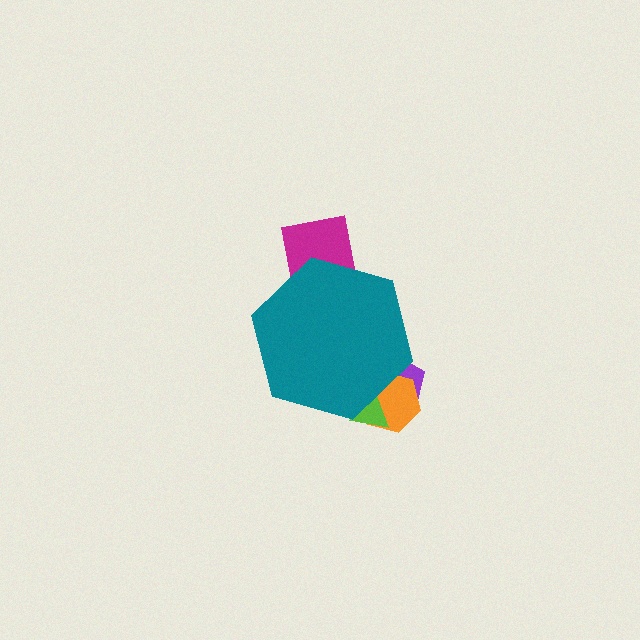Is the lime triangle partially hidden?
Yes, the lime triangle is partially hidden behind the teal hexagon.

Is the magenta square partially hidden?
Yes, the magenta square is partially hidden behind the teal hexagon.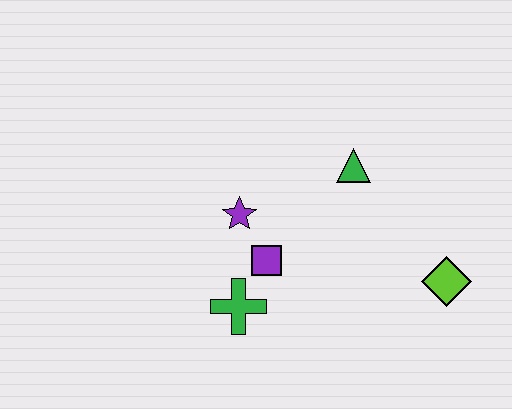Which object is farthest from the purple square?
The lime diamond is farthest from the purple square.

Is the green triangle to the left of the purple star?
No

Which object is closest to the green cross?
The purple square is closest to the green cross.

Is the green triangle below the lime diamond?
No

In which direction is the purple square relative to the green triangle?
The purple square is below the green triangle.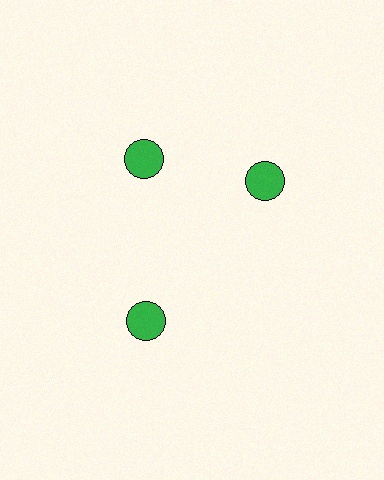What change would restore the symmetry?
The symmetry would be restored by rotating it back into even spacing with its neighbors so that all 3 circles sit at equal angles and equal distance from the center.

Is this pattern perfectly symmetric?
No. The 3 green circles are arranged in a ring, but one element near the 3 o'clock position is rotated out of alignment along the ring, breaking the 3-fold rotational symmetry.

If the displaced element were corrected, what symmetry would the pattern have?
It would have 3-fold rotational symmetry — the pattern would map onto itself every 120 degrees.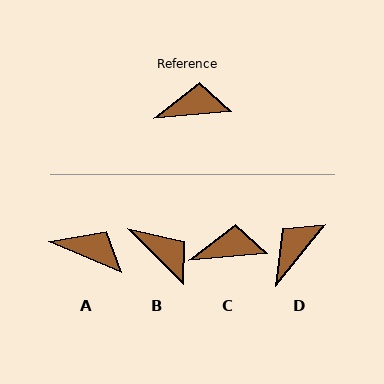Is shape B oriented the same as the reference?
No, it is off by about 50 degrees.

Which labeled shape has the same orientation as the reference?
C.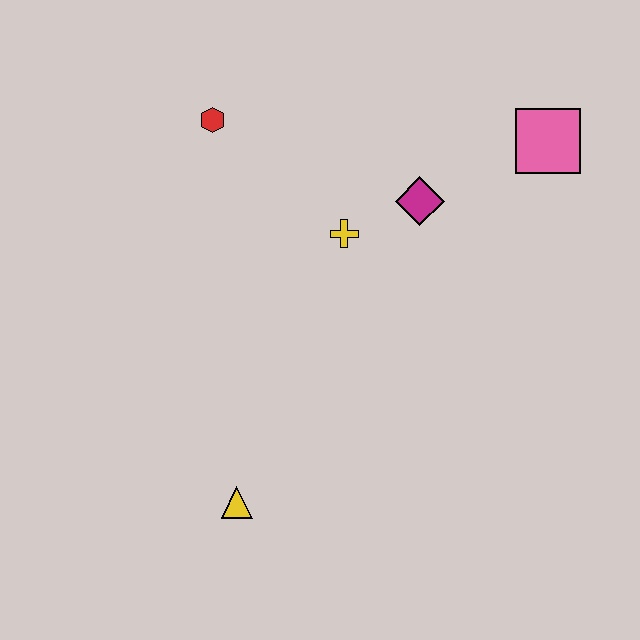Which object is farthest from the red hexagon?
The yellow triangle is farthest from the red hexagon.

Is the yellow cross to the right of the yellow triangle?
Yes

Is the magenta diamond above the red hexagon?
No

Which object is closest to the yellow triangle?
The yellow cross is closest to the yellow triangle.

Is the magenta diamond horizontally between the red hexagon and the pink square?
Yes